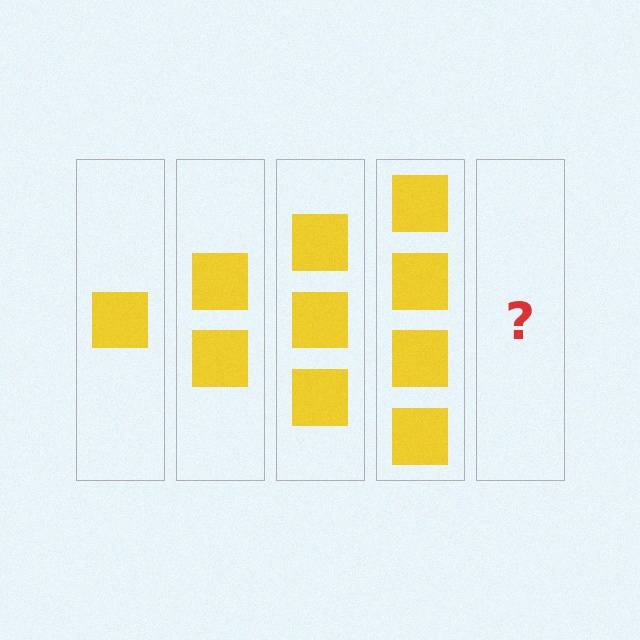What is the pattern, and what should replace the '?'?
The pattern is that each step adds one more square. The '?' should be 5 squares.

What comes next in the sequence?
The next element should be 5 squares.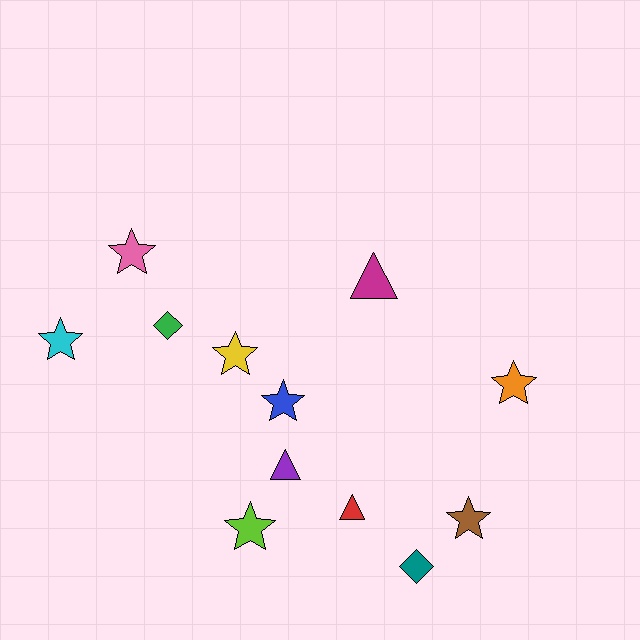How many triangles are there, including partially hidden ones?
There are 3 triangles.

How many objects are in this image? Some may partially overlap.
There are 12 objects.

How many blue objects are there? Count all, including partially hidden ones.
There is 1 blue object.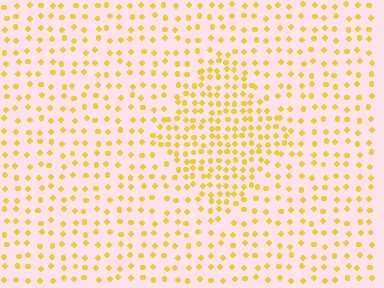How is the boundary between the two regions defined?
The boundary is defined by a change in element density (approximately 1.9x ratio). All elements are the same color, size, and shape.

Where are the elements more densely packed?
The elements are more densely packed inside the diamond boundary.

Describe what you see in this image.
The image contains small yellow elements arranged at two different densities. A diamond-shaped region is visible where the elements are more densely packed than the surrounding area.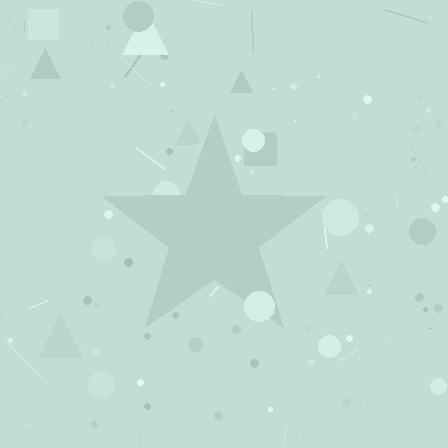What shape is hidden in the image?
A star is hidden in the image.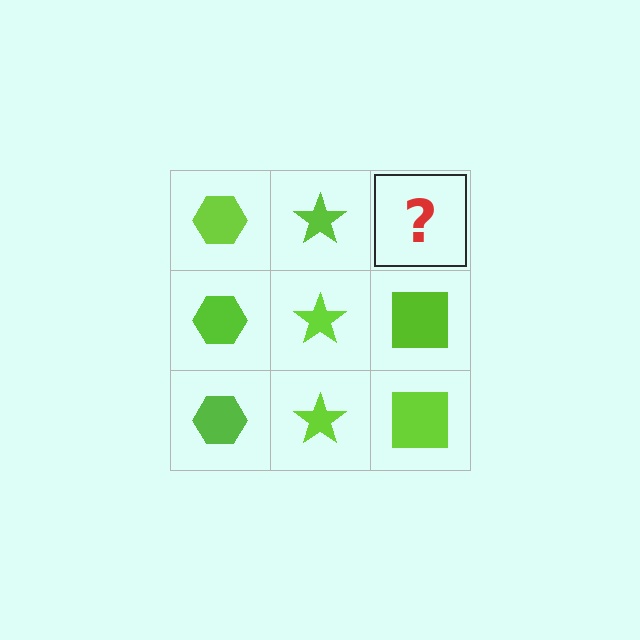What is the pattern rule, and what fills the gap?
The rule is that each column has a consistent shape. The gap should be filled with a lime square.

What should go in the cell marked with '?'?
The missing cell should contain a lime square.